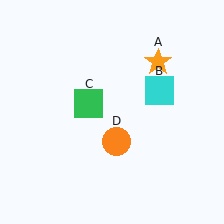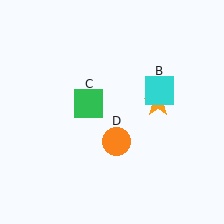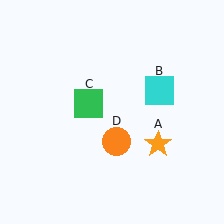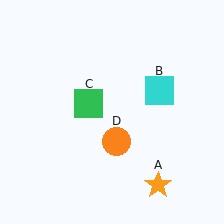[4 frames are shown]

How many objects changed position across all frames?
1 object changed position: orange star (object A).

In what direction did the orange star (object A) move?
The orange star (object A) moved down.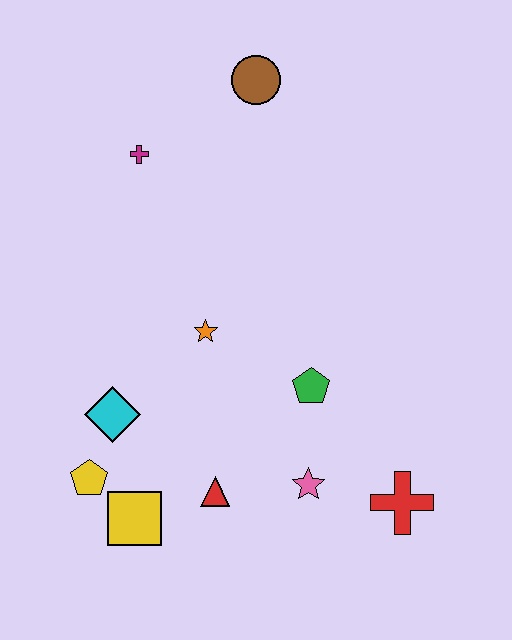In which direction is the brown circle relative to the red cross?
The brown circle is above the red cross.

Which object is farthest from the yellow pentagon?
The brown circle is farthest from the yellow pentagon.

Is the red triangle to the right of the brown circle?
No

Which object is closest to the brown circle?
The magenta cross is closest to the brown circle.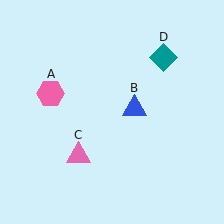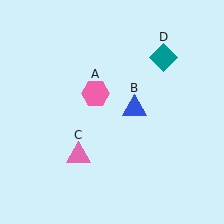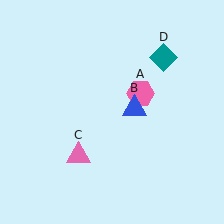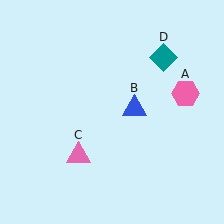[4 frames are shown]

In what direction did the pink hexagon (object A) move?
The pink hexagon (object A) moved right.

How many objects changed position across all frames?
1 object changed position: pink hexagon (object A).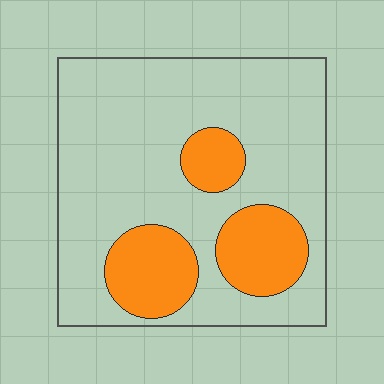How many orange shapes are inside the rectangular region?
3.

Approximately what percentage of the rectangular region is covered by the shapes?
Approximately 25%.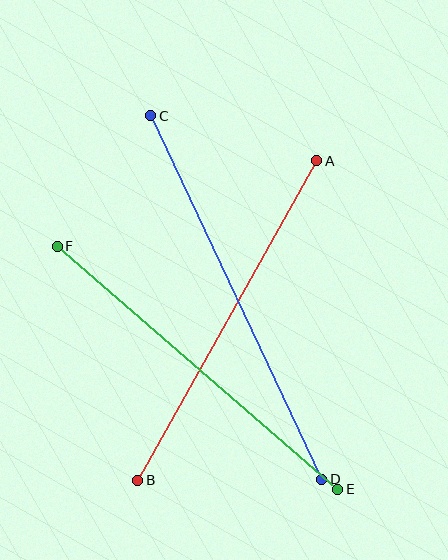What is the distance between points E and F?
The distance is approximately 371 pixels.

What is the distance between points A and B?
The distance is approximately 366 pixels.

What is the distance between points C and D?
The distance is approximately 402 pixels.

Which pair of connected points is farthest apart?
Points C and D are farthest apart.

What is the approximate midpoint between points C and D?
The midpoint is at approximately (236, 298) pixels.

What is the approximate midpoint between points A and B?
The midpoint is at approximately (227, 320) pixels.